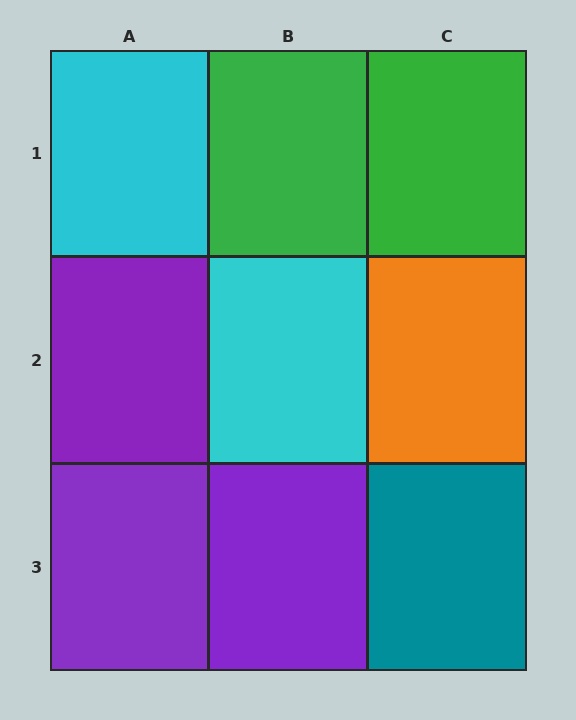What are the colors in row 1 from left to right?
Cyan, green, green.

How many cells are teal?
1 cell is teal.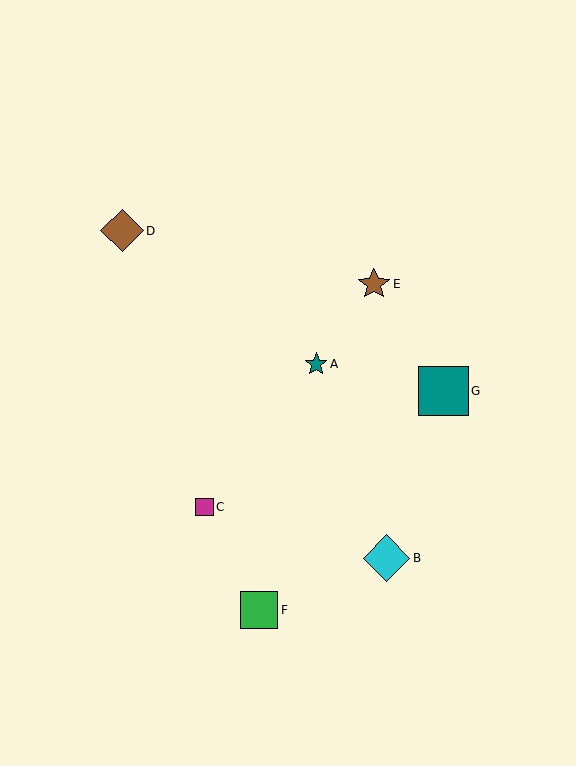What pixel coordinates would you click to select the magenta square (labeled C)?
Click at (204, 507) to select the magenta square C.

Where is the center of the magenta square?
The center of the magenta square is at (204, 507).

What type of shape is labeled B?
Shape B is a cyan diamond.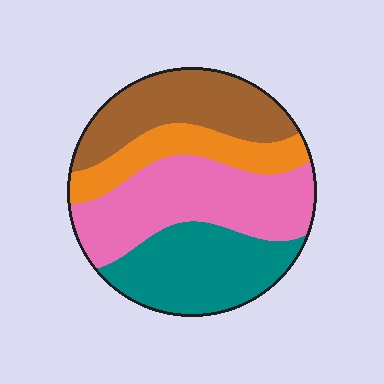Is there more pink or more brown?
Pink.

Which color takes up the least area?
Orange, at roughly 15%.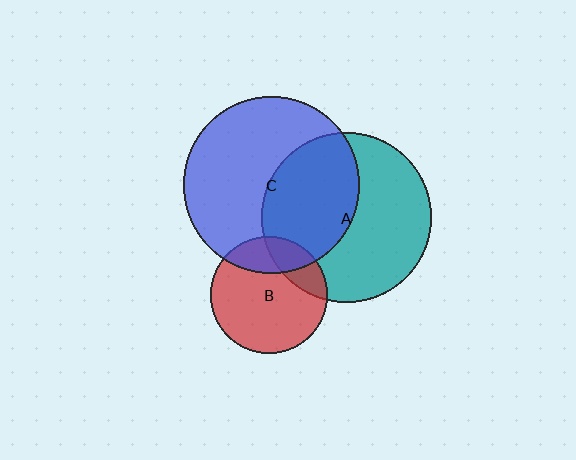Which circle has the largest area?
Circle C (blue).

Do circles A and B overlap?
Yes.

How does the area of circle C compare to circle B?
Approximately 2.3 times.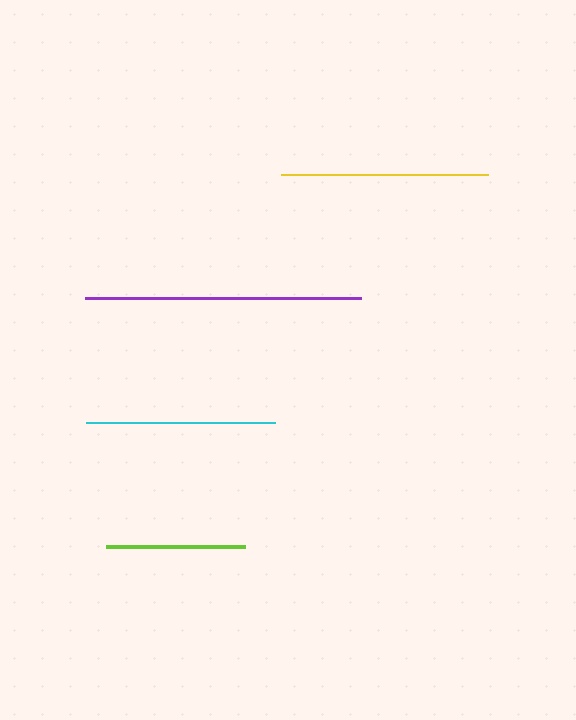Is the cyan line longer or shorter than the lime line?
The cyan line is longer than the lime line.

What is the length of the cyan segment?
The cyan segment is approximately 189 pixels long.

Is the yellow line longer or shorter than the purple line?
The purple line is longer than the yellow line.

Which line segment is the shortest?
The lime line is the shortest at approximately 140 pixels.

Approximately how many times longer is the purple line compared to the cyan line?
The purple line is approximately 1.5 times the length of the cyan line.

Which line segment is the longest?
The purple line is the longest at approximately 275 pixels.